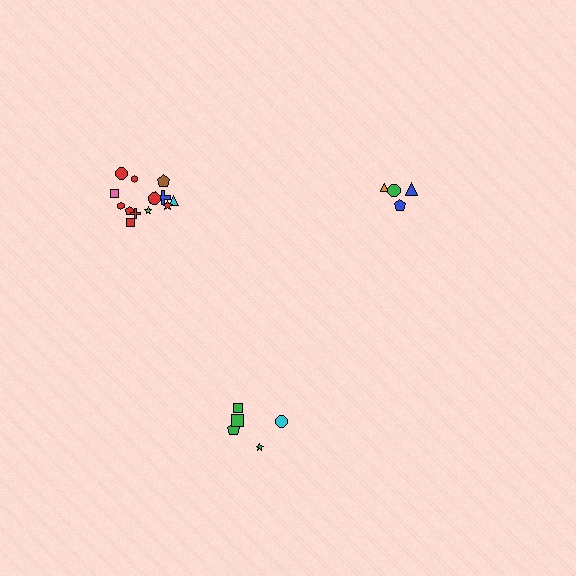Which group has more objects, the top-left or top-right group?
The top-left group.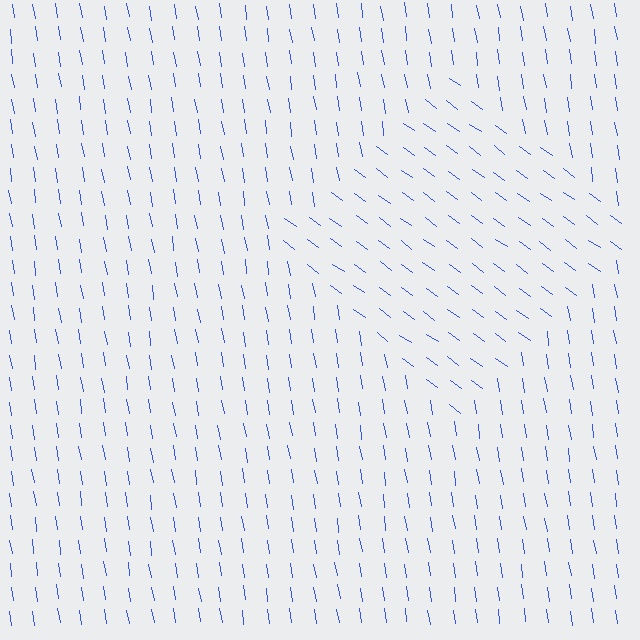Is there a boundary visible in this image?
Yes, there is a texture boundary formed by a change in line orientation.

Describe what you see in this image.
The image is filled with small blue line segments. A diamond region in the image has lines oriented differently from the surrounding lines, creating a visible texture boundary.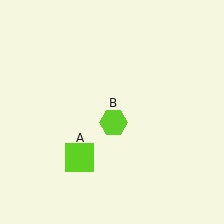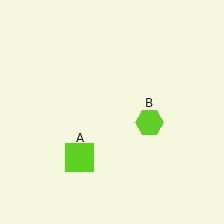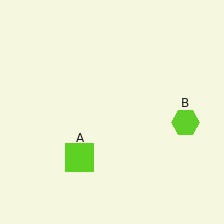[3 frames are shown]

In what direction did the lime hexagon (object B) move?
The lime hexagon (object B) moved right.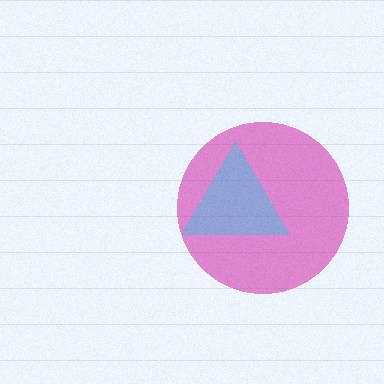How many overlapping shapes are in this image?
There are 2 overlapping shapes in the image.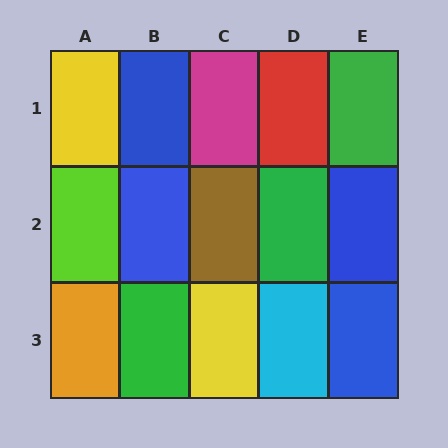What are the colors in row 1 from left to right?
Yellow, blue, magenta, red, green.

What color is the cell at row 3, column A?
Orange.